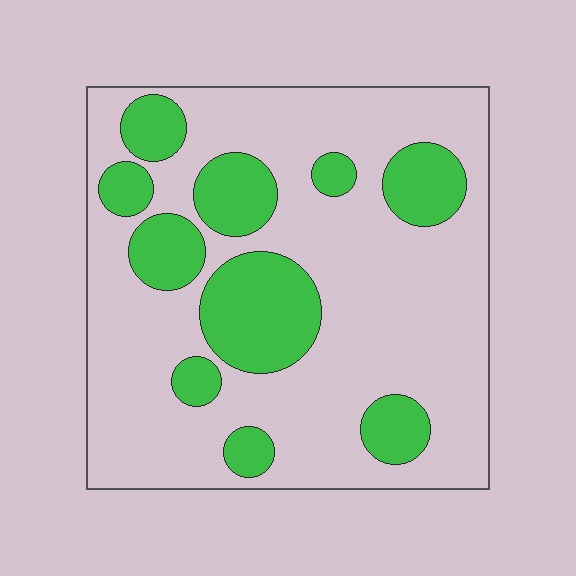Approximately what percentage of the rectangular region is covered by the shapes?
Approximately 25%.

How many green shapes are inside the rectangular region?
10.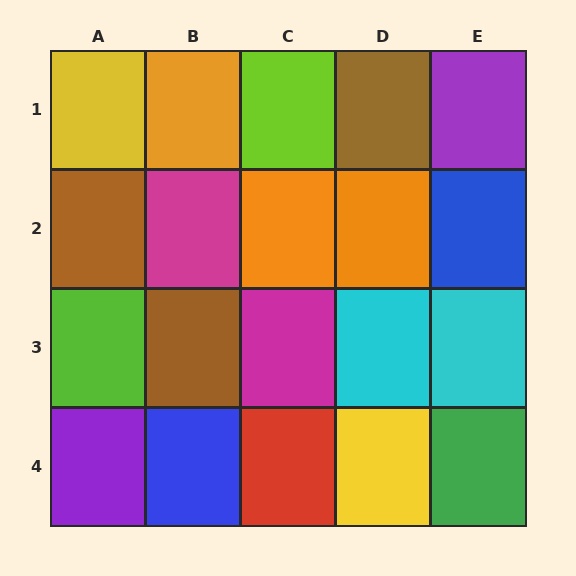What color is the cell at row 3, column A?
Lime.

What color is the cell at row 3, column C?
Magenta.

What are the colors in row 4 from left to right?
Purple, blue, red, yellow, green.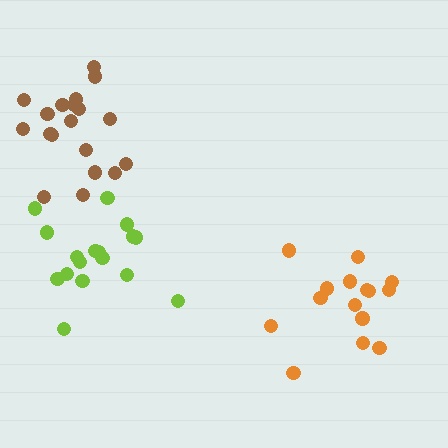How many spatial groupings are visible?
There are 3 spatial groupings.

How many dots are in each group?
Group 1: 19 dots, Group 2: 15 dots, Group 3: 18 dots (52 total).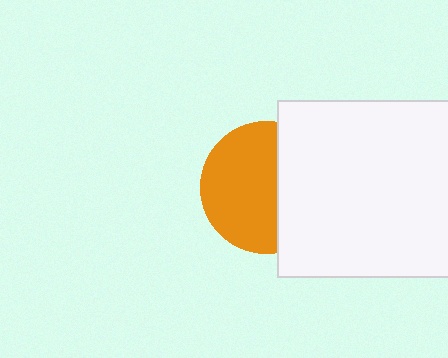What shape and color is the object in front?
The object in front is a white square.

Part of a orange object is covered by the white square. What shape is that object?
It is a circle.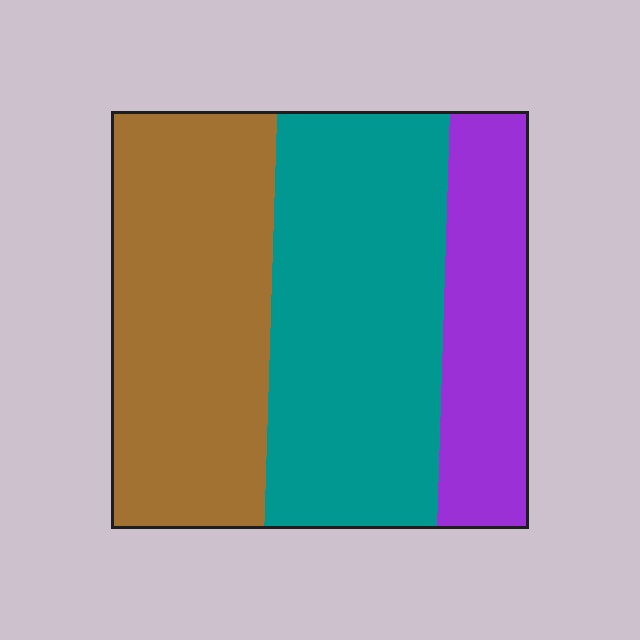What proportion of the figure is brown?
Brown covers roughly 40% of the figure.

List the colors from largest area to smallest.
From largest to smallest: teal, brown, purple.